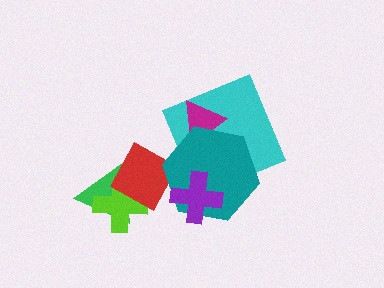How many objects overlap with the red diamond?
3 objects overlap with the red diamond.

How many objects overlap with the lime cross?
2 objects overlap with the lime cross.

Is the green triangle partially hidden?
Yes, it is partially covered by another shape.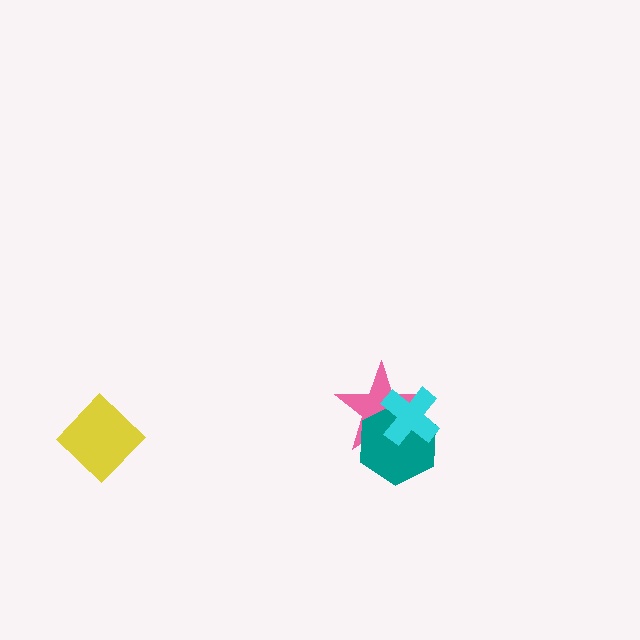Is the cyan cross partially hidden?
No, no other shape covers it.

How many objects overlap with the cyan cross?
2 objects overlap with the cyan cross.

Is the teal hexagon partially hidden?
Yes, it is partially covered by another shape.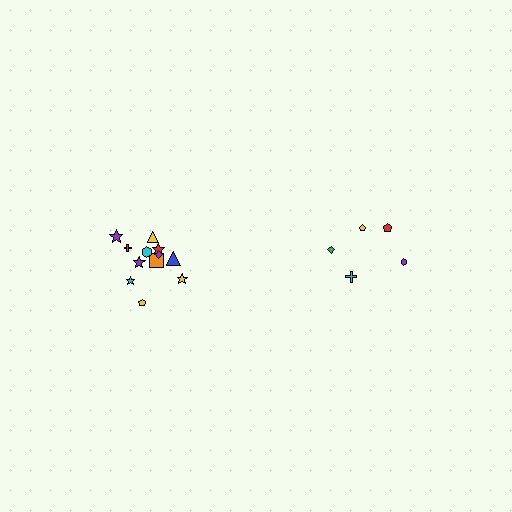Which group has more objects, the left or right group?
The left group.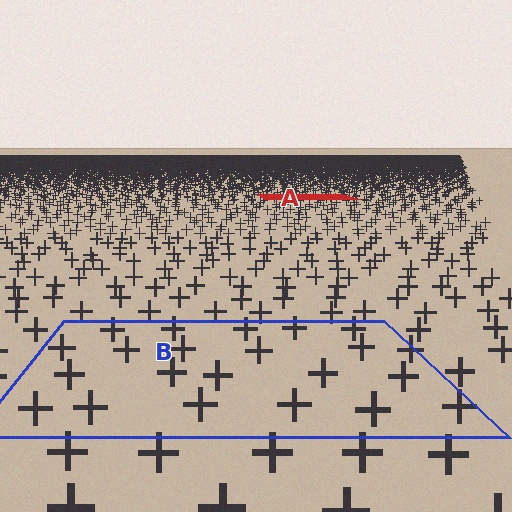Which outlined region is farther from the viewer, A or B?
Region A is farther from the viewer — the texture elements inside it appear smaller and more densely packed.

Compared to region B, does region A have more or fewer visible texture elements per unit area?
Region A has more texture elements per unit area — they are packed more densely because it is farther away.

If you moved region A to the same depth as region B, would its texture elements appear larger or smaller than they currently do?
They would appear larger. At a closer depth, the same texture elements are projected at a bigger on-screen size.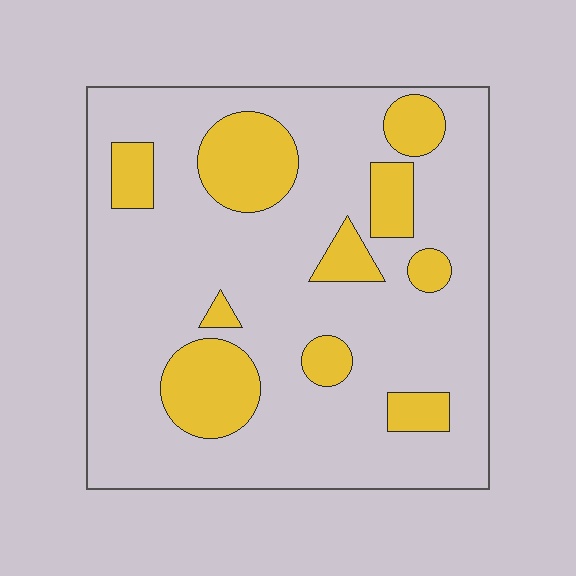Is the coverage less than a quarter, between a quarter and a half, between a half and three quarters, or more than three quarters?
Less than a quarter.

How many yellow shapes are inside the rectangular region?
10.